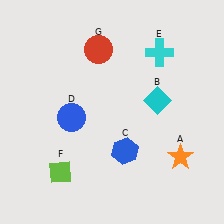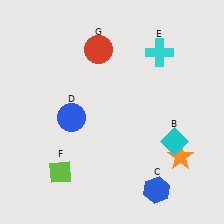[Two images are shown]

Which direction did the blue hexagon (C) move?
The blue hexagon (C) moved down.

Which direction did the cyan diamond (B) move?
The cyan diamond (B) moved down.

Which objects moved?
The objects that moved are: the cyan diamond (B), the blue hexagon (C).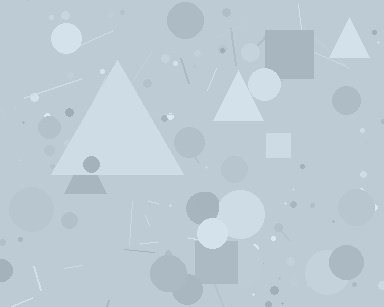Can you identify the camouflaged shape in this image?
The camouflaged shape is a triangle.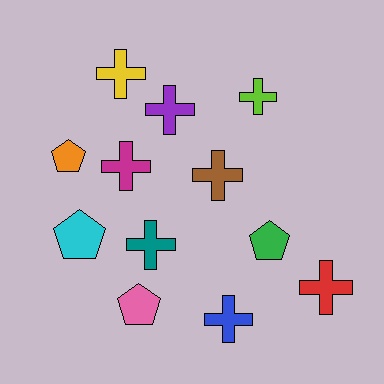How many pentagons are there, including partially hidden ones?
There are 4 pentagons.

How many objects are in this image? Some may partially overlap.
There are 12 objects.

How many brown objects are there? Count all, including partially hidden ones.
There is 1 brown object.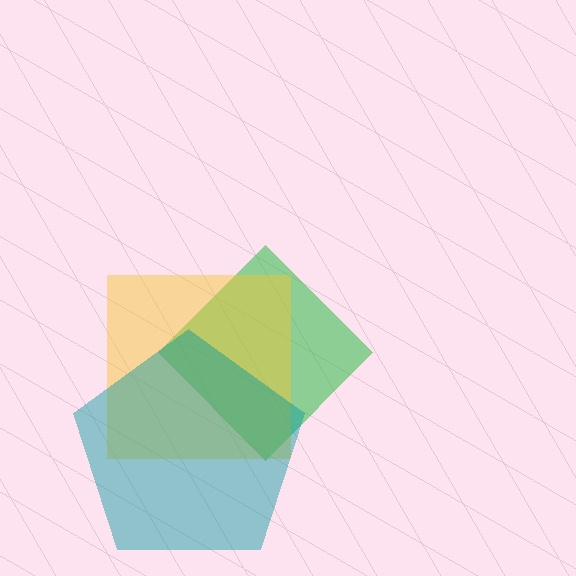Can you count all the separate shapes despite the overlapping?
Yes, there are 3 separate shapes.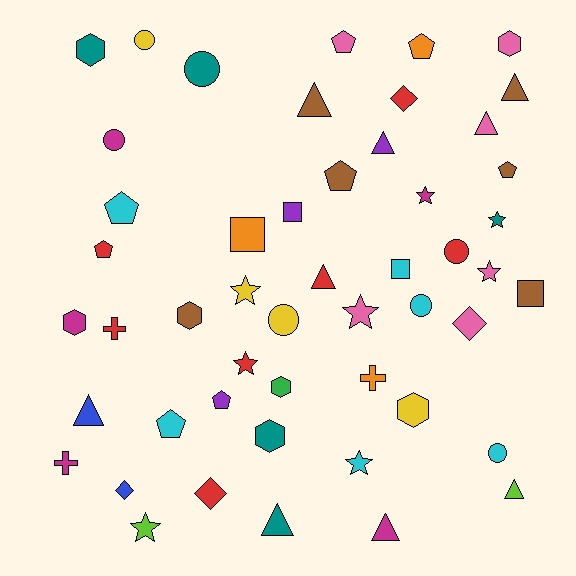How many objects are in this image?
There are 50 objects.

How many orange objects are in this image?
There are 3 orange objects.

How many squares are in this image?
There are 4 squares.